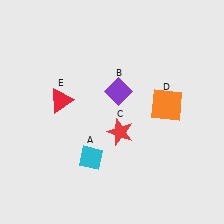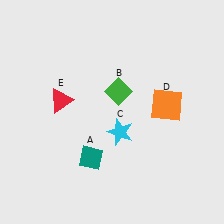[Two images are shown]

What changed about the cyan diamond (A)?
In Image 1, A is cyan. In Image 2, it changed to teal.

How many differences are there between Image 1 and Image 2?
There are 3 differences between the two images.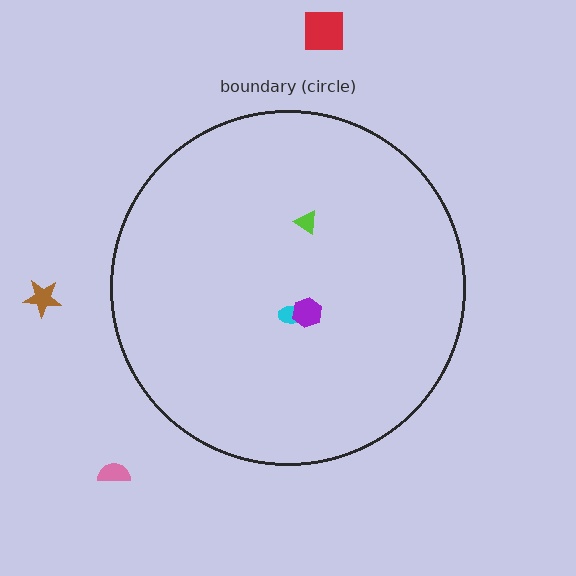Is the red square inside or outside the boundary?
Outside.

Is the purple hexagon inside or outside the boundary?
Inside.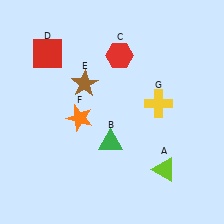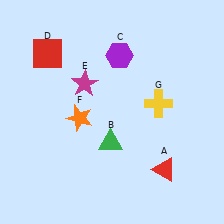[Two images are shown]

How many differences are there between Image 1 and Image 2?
There are 3 differences between the two images.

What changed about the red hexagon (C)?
In Image 1, C is red. In Image 2, it changed to purple.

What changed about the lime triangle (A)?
In Image 1, A is lime. In Image 2, it changed to red.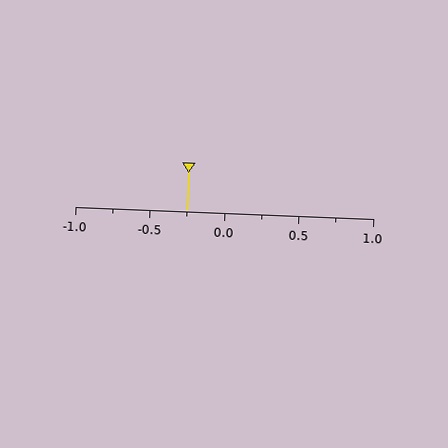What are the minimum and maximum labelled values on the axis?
The axis runs from -1.0 to 1.0.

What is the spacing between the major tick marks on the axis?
The major ticks are spaced 0.5 apart.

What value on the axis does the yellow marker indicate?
The marker indicates approximately -0.25.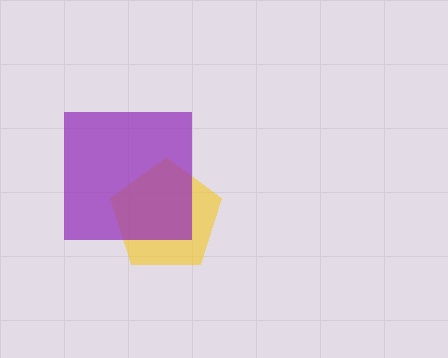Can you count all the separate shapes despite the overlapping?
Yes, there are 2 separate shapes.